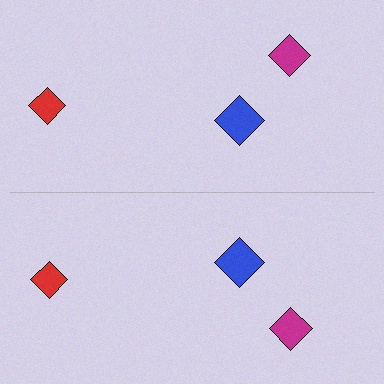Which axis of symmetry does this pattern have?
The pattern has a horizontal axis of symmetry running through the center of the image.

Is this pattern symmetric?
Yes, this pattern has bilateral (reflection) symmetry.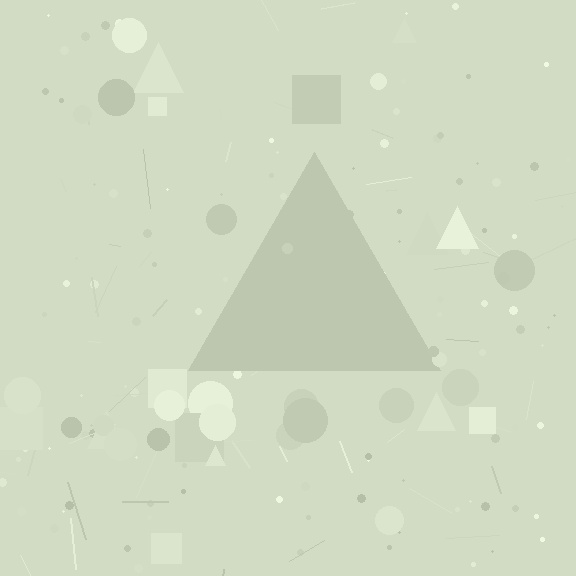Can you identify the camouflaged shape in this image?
The camouflaged shape is a triangle.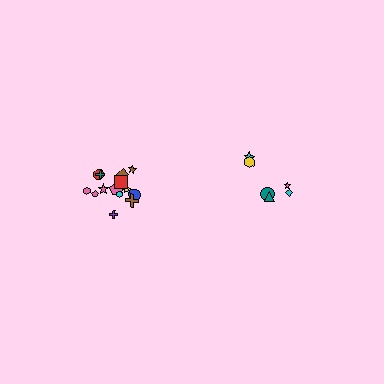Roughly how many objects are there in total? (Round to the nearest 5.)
Roughly 20 objects in total.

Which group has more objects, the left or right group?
The left group.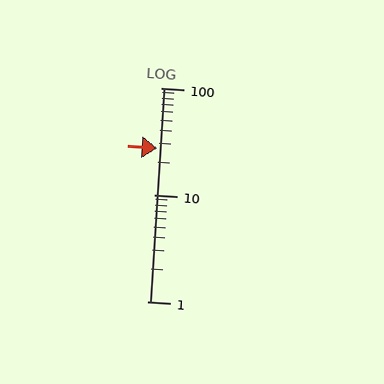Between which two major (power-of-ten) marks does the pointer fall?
The pointer is between 10 and 100.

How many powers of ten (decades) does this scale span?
The scale spans 2 decades, from 1 to 100.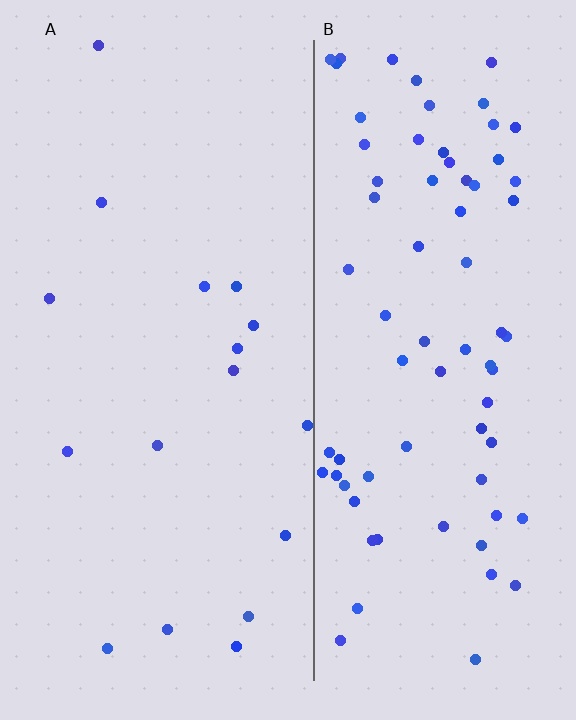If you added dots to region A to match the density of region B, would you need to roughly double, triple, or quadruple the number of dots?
Approximately quadruple.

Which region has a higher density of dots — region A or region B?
B (the right).